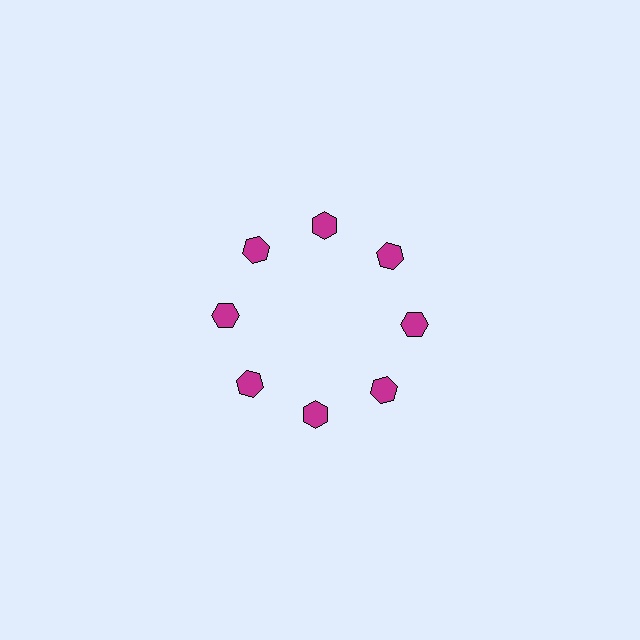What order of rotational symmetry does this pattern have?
This pattern has 8-fold rotational symmetry.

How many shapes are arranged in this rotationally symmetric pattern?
There are 8 shapes, arranged in 8 groups of 1.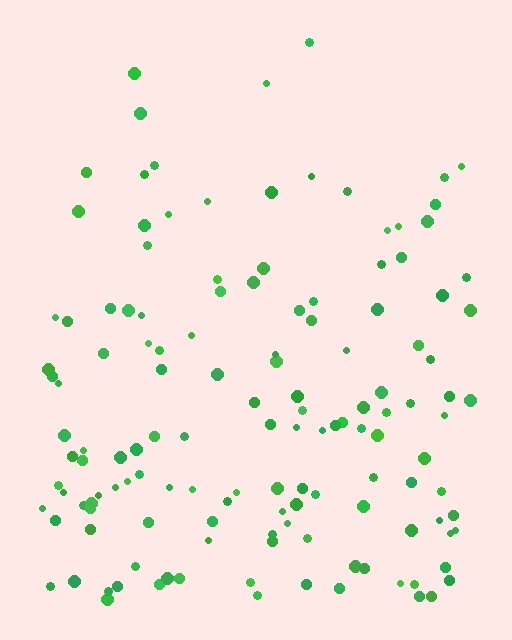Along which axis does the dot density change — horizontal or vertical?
Vertical.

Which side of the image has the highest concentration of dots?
The bottom.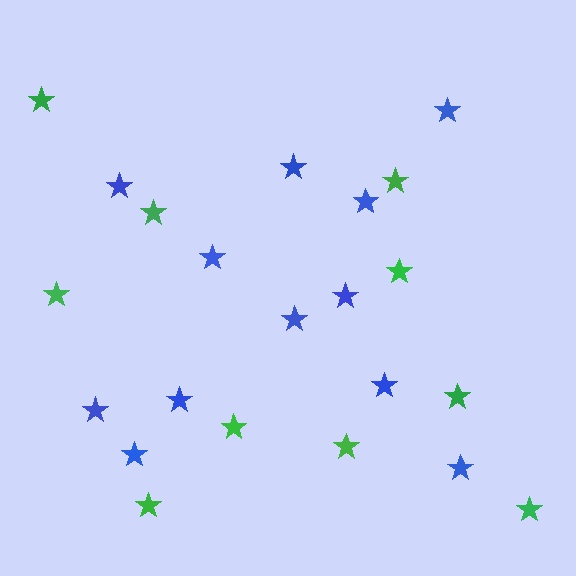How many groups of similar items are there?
There are 2 groups: one group of green stars (10) and one group of blue stars (12).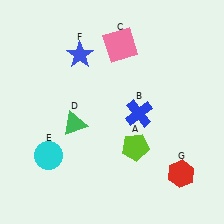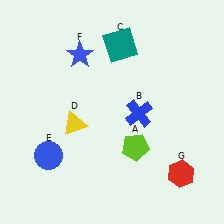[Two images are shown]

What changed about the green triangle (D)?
In Image 1, D is green. In Image 2, it changed to yellow.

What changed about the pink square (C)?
In Image 1, C is pink. In Image 2, it changed to teal.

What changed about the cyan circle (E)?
In Image 1, E is cyan. In Image 2, it changed to blue.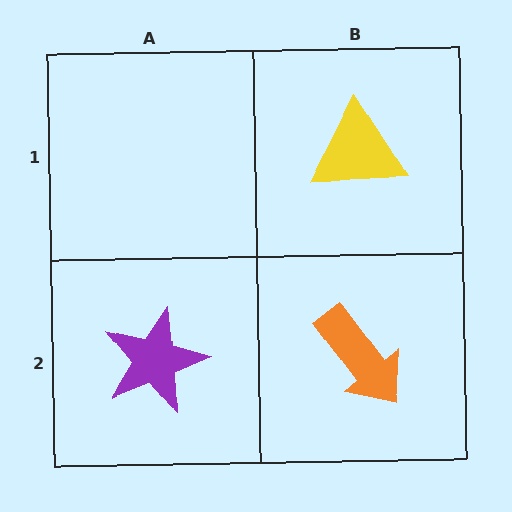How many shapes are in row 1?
1 shape.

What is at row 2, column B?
An orange arrow.